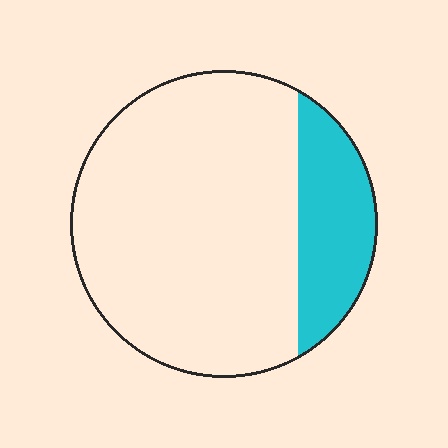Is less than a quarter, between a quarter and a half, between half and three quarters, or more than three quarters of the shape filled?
Less than a quarter.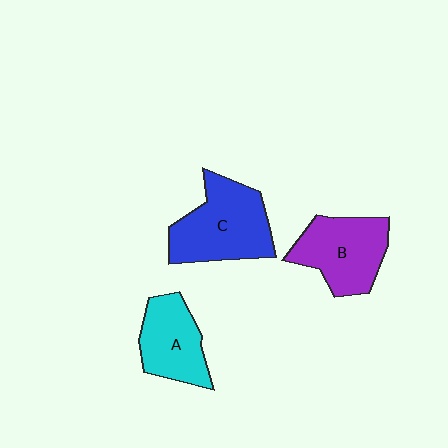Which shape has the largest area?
Shape C (blue).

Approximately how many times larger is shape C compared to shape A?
Approximately 1.4 times.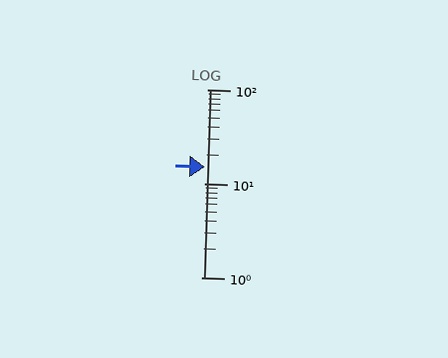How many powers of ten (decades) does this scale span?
The scale spans 2 decades, from 1 to 100.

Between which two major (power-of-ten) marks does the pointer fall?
The pointer is between 10 and 100.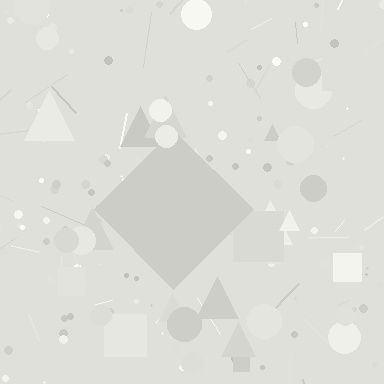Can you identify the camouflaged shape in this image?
The camouflaged shape is a diamond.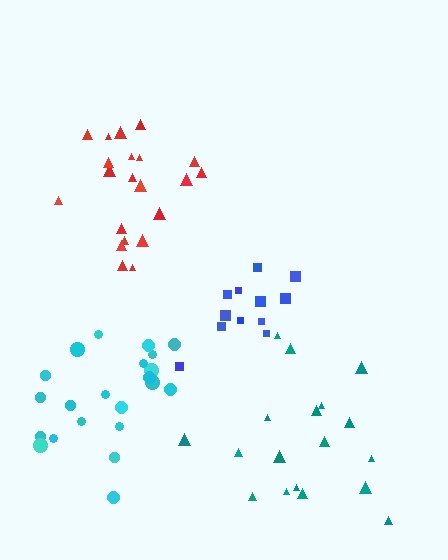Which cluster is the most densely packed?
Cyan.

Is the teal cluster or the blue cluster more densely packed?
Blue.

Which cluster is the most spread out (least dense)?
Teal.